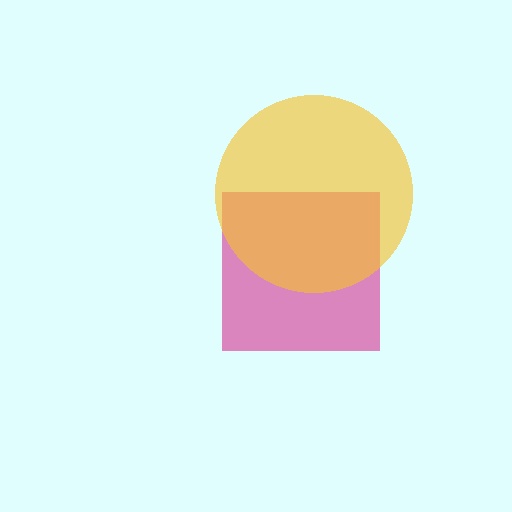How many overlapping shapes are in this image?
There are 2 overlapping shapes in the image.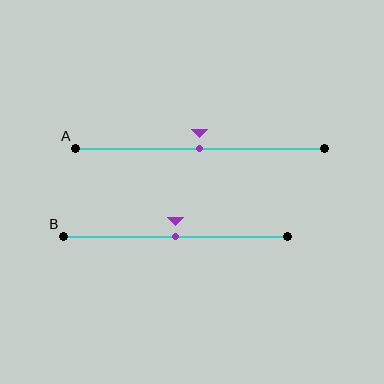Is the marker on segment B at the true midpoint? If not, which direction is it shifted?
Yes, the marker on segment B is at the true midpoint.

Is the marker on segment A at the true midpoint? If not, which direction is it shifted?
Yes, the marker on segment A is at the true midpoint.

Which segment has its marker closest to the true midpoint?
Segment A has its marker closest to the true midpoint.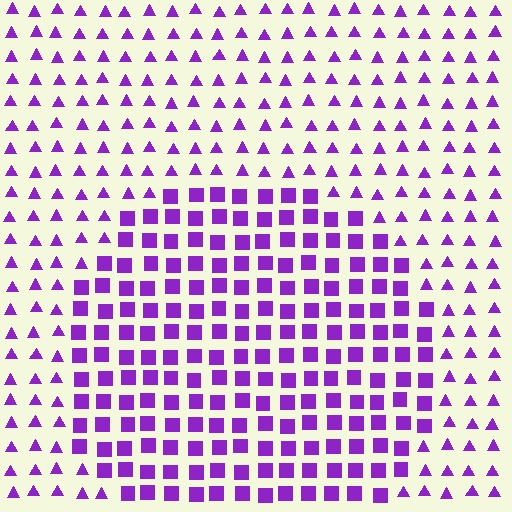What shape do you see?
I see a circle.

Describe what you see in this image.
The image is filled with small purple elements arranged in a uniform grid. A circle-shaped region contains squares, while the surrounding area contains triangles. The boundary is defined purely by the change in element shape.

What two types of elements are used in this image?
The image uses squares inside the circle region and triangles outside it.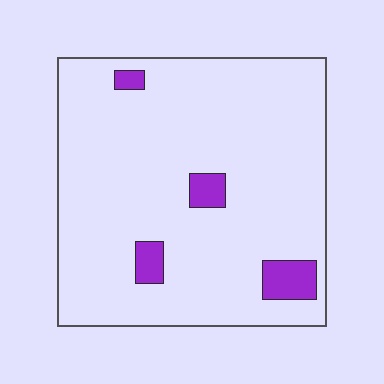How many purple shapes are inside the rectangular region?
4.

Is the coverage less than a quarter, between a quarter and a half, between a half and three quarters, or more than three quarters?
Less than a quarter.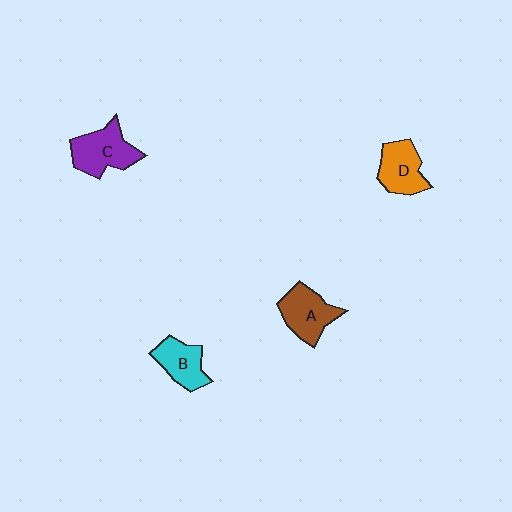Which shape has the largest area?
Shape C (purple).